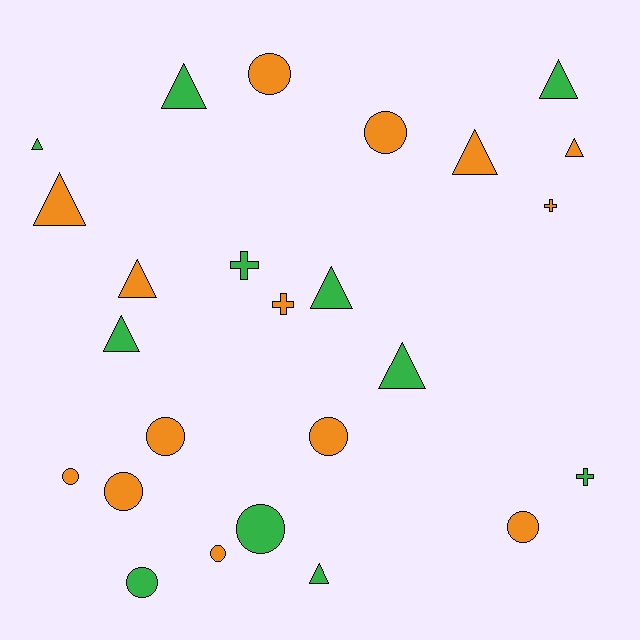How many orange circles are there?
There are 8 orange circles.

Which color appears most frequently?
Orange, with 14 objects.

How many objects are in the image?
There are 25 objects.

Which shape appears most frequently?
Triangle, with 11 objects.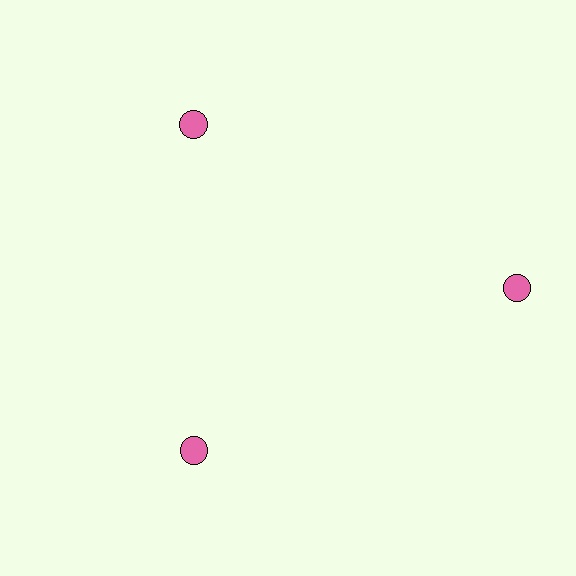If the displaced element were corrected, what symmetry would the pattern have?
It would have 3-fold rotational symmetry — the pattern would map onto itself every 120 degrees.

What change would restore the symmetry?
The symmetry would be restored by moving it inward, back onto the ring so that all 3 circles sit at equal angles and equal distance from the center.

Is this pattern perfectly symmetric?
No. The 3 pink circles are arranged in a ring, but one element near the 3 o'clock position is pushed outward from the center, breaking the 3-fold rotational symmetry.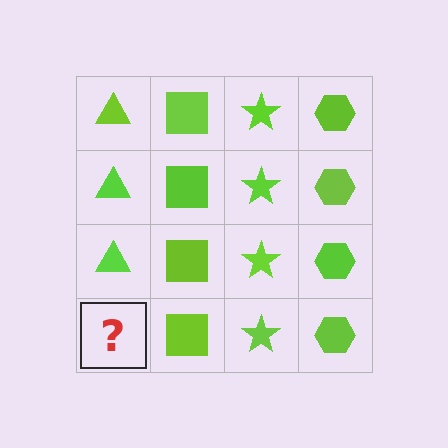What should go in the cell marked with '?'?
The missing cell should contain a lime triangle.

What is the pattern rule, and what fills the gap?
The rule is that each column has a consistent shape. The gap should be filled with a lime triangle.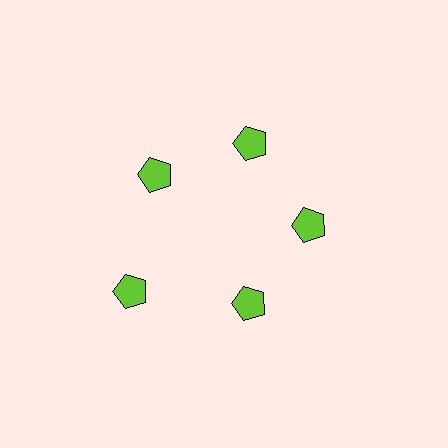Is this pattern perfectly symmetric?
No. The 5 lime pentagons are arranged in a ring, but one element near the 8 o'clock position is pushed outward from the center, breaking the 5-fold rotational symmetry.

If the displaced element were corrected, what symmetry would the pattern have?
It would have 5-fold rotational symmetry — the pattern would map onto itself every 72 degrees.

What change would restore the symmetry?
The symmetry would be restored by moving it inward, back onto the ring so that all 5 pentagons sit at equal angles and equal distance from the center.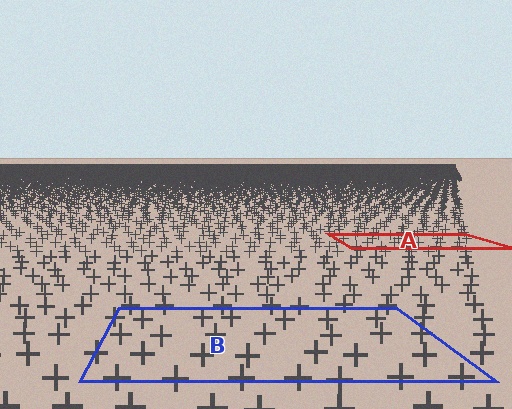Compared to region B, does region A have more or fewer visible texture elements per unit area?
Region A has more texture elements per unit area — they are packed more densely because it is farther away.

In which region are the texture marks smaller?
The texture marks are smaller in region A, because it is farther away.